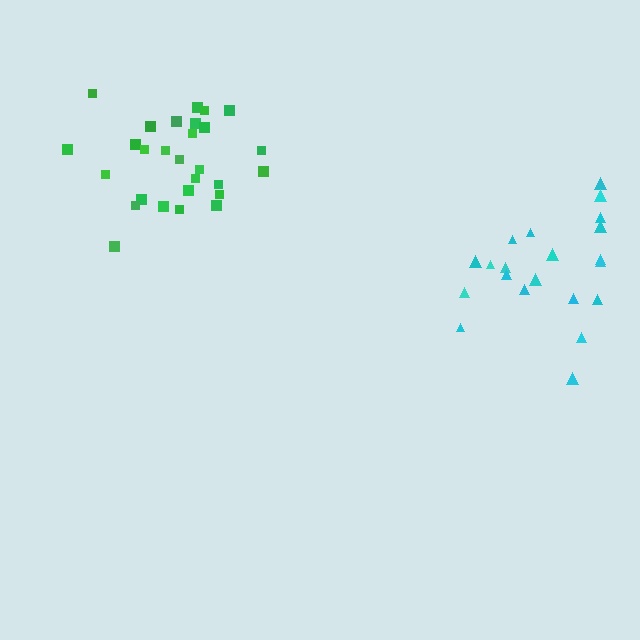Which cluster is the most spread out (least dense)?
Cyan.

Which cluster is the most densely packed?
Green.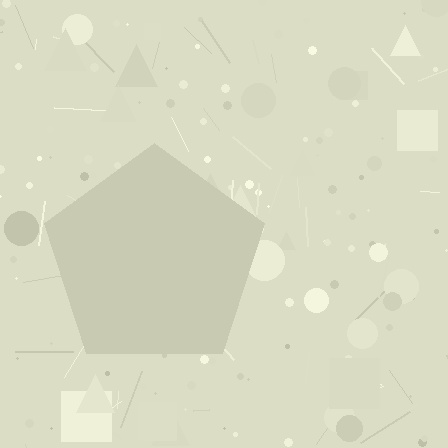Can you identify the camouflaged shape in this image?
The camouflaged shape is a pentagon.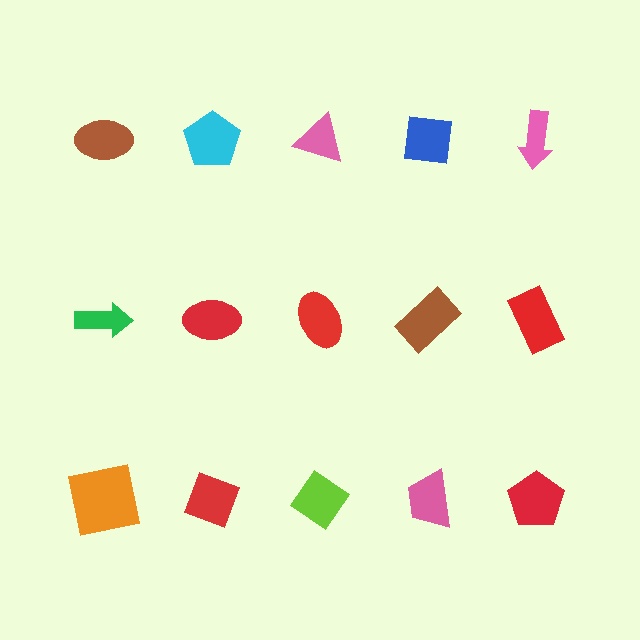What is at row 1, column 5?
A pink arrow.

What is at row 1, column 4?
A blue square.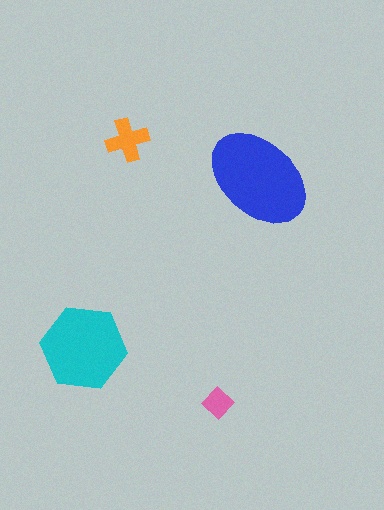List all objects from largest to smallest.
The blue ellipse, the cyan hexagon, the orange cross, the pink diamond.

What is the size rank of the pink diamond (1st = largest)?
4th.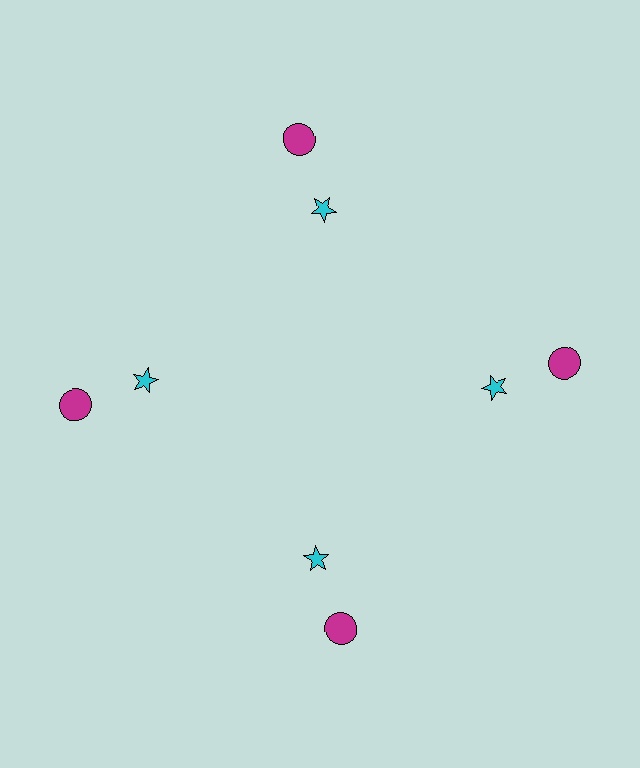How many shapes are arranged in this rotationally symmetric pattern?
There are 8 shapes, arranged in 4 groups of 2.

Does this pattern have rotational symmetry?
Yes, this pattern has 4-fold rotational symmetry. It looks the same after rotating 90 degrees around the center.